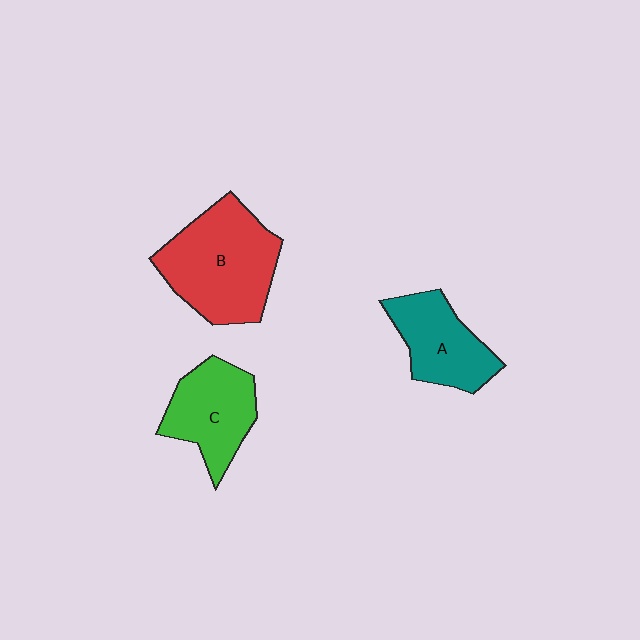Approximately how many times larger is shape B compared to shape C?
Approximately 1.5 times.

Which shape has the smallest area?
Shape A (teal).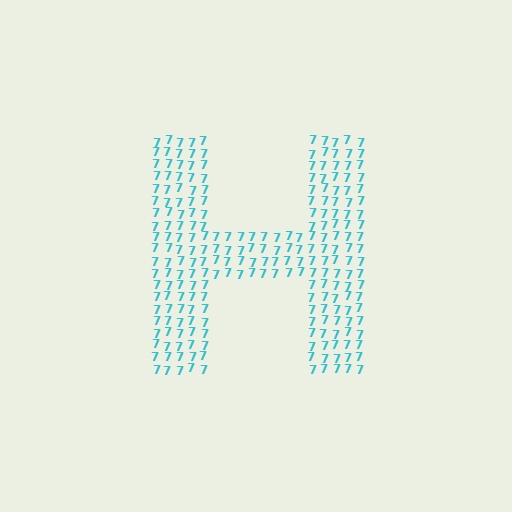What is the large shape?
The large shape is the letter H.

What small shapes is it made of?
It is made of small digit 7's.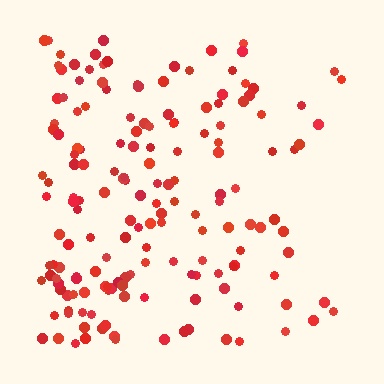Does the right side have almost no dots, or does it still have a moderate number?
Still a moderate number, just noticeably fewer than the left.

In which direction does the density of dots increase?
From right to left, with the left side densest.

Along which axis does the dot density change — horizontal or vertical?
Horizontal.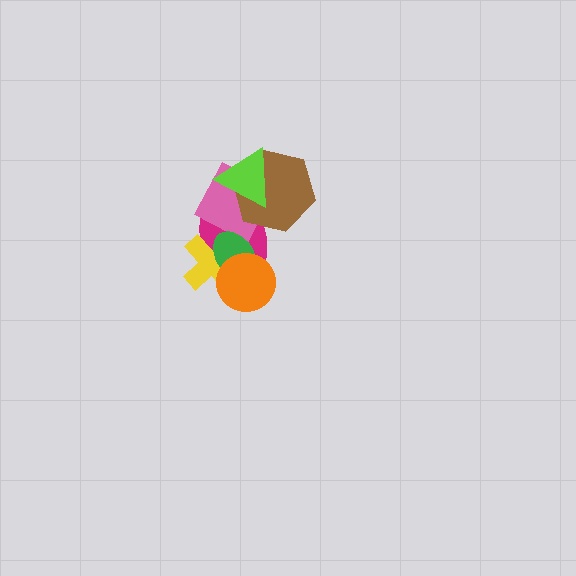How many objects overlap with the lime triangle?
3 objects overlap with the lime triangle.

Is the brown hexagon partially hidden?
Yes, it is partially covered by another shape.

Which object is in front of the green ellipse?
The orange circle is in front of the green ellipse.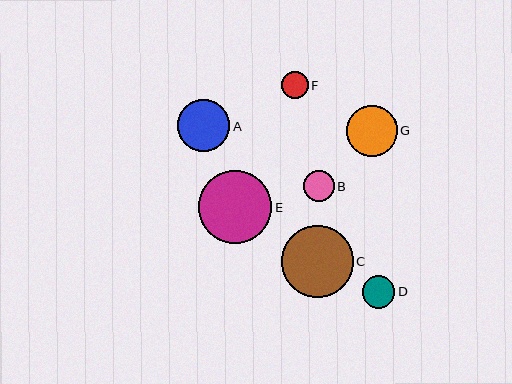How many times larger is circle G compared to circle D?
Circle G is approximately 1.6 times the size of circle D.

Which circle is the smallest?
Circle F is the smallest with a size of approximately 26 pixels.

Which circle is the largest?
Circle E is the largest with a size of approximately 74 pixels.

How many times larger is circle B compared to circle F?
Circle B is approximately 1.2 times the size of circle F.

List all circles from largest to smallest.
From largest to smallest: E, C, A, G, D, B, F.